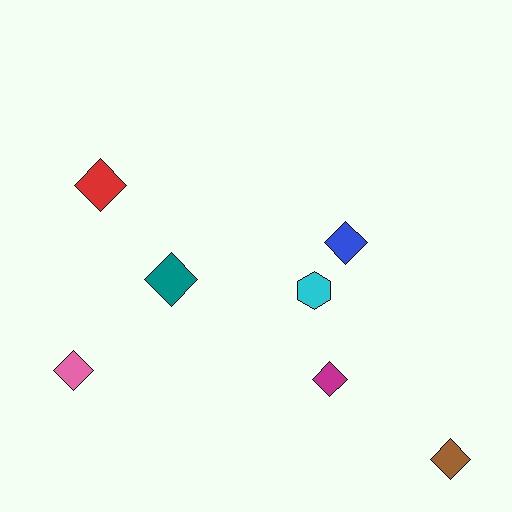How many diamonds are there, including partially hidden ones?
There are 6 diamonds.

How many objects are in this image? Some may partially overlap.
There are 7 objects.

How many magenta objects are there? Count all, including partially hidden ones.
There is 1 magenta object.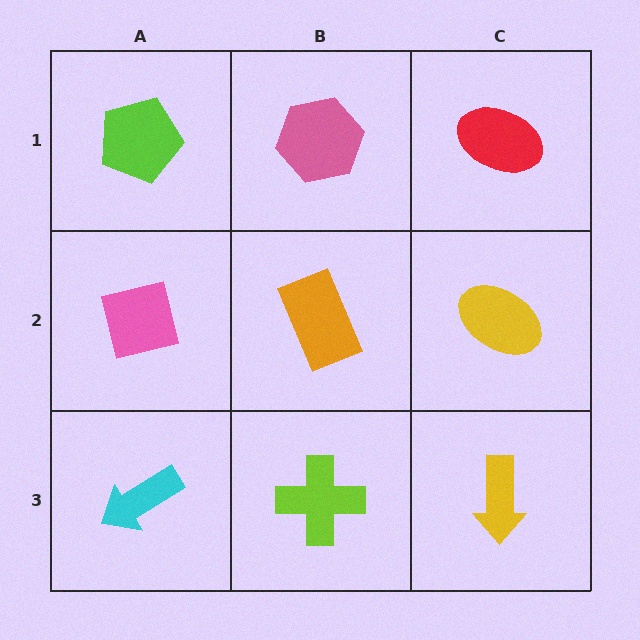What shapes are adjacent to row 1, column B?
An orange rectangle (row 2, column B), a lime pentagon (row 1, column A), a red ellipse (row 1, column C).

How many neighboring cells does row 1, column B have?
3.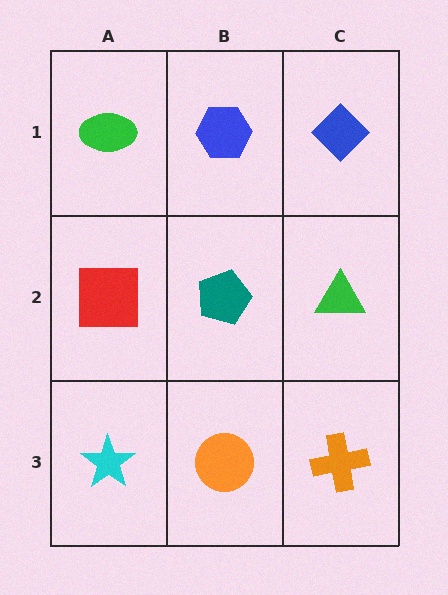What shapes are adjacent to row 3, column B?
A teal pentagon (row 2, column B), a cyan star (row 3, column A), an orange cross (row 3, column C).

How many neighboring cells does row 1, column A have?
2.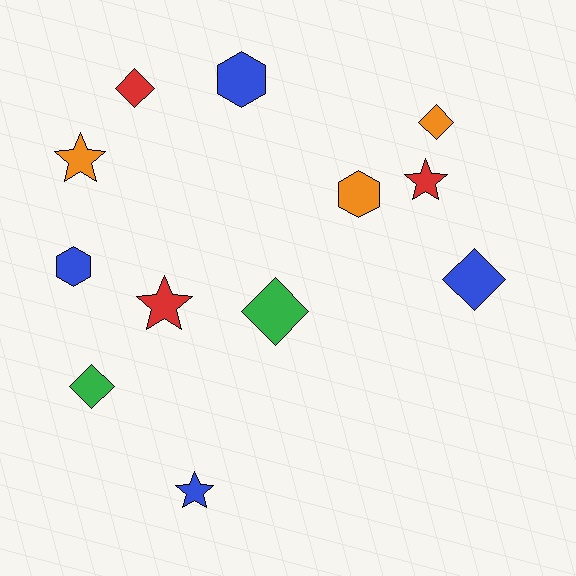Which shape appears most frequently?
Diamond, with 5 objects.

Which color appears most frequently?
Blue, with 4 objects.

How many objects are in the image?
There are 12 objects.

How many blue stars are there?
There is 1 blue star.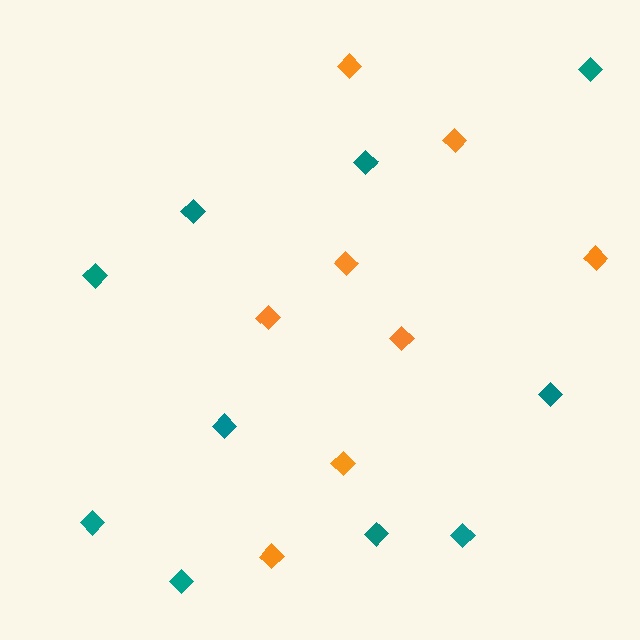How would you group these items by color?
There are 2 groups: one group of teal diamonds (10) and one group of orange diamonds (8).